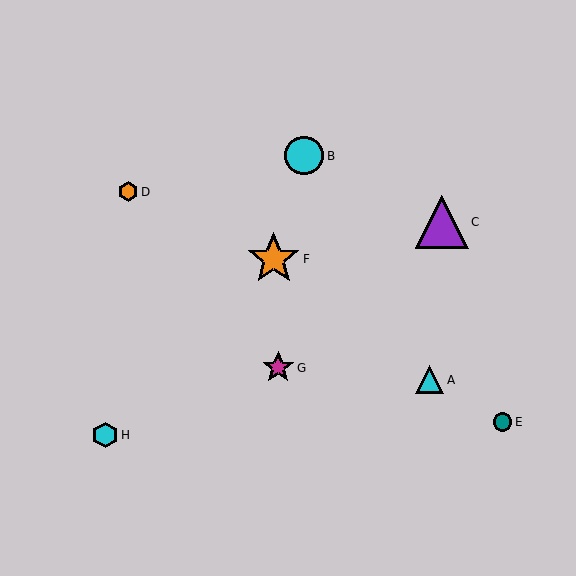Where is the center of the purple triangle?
The center of the purple triangle is at (442, 222).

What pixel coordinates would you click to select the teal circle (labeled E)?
Click at (502, 422) to select the teal circle E.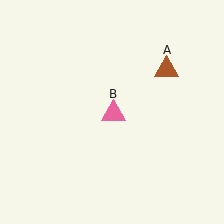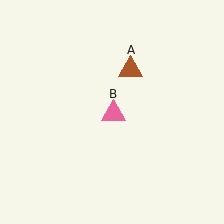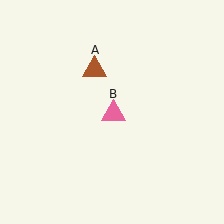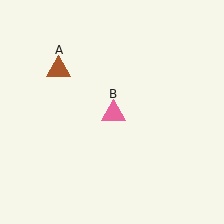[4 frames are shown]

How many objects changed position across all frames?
1 object changed position: brown triangle (object A).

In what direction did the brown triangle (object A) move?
The brown triangle (object A) moved left.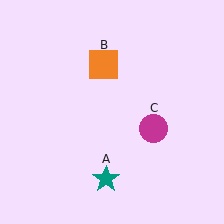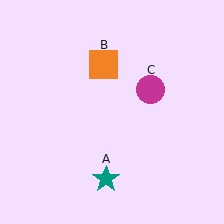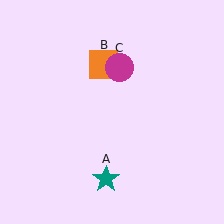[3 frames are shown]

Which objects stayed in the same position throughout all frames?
Teal star (object A) and orange square (object B) remained stationary.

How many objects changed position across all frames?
1 object changed position: magenta circle (object C).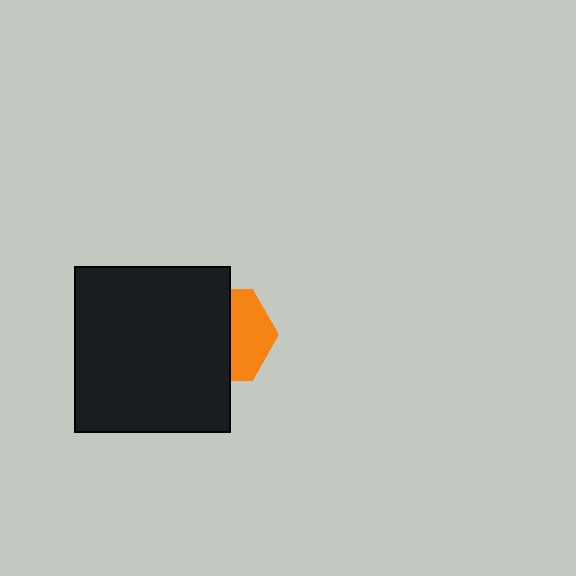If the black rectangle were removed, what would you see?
You would see the complete orange hexagon.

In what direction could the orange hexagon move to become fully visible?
The orange hexagon could move right. That would shift it out from behind the black rectangle entirely.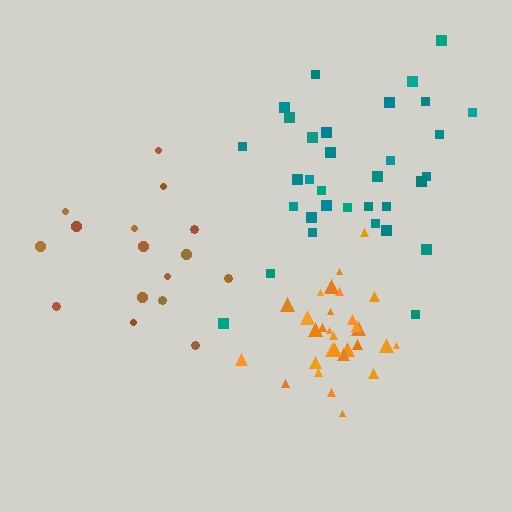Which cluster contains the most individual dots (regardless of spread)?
Teal (33).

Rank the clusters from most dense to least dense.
orange, teal, brown.